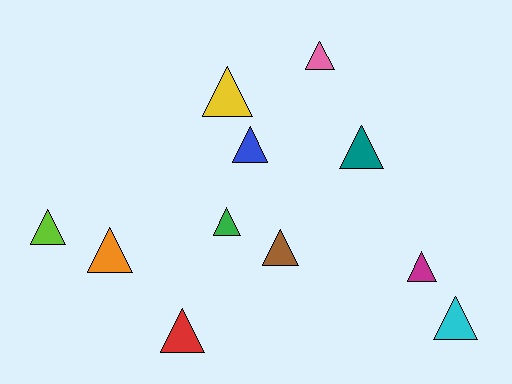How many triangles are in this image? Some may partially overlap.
There are 11 triangles.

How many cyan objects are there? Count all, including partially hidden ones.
There is 1 cyan object.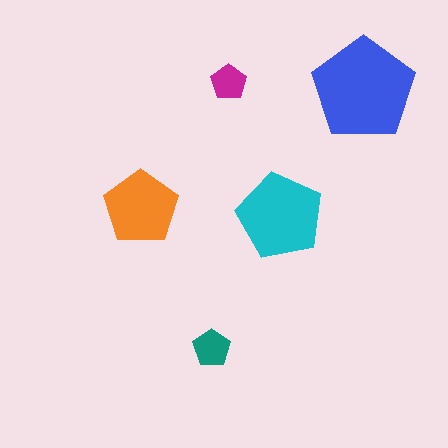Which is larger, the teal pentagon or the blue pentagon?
The blue one.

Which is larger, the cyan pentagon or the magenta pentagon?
The cyan one.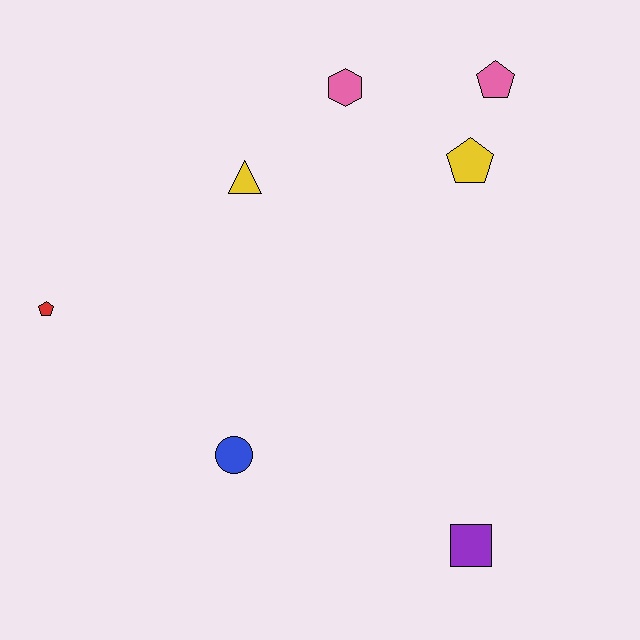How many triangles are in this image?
There is 1 triangle.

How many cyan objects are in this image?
There are no cyan objects.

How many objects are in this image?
There are 7 objects.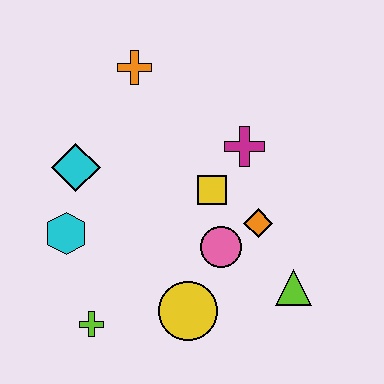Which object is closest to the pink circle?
The orange diamond is closest to the pink circle.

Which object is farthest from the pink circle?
The orange cross is farthest from the pink circle.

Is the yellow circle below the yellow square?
Yes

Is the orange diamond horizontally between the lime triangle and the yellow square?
Yes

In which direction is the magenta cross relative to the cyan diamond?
The magenta cross is to the right of the cyan diamond.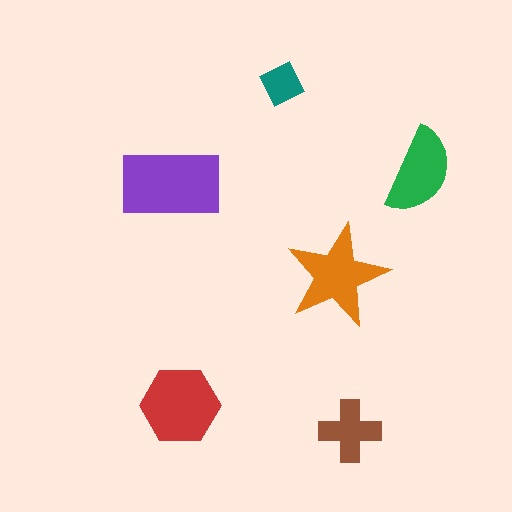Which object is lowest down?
The brown cross is bottommost.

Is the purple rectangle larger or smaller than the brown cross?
Larger.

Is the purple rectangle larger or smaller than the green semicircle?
Larger.